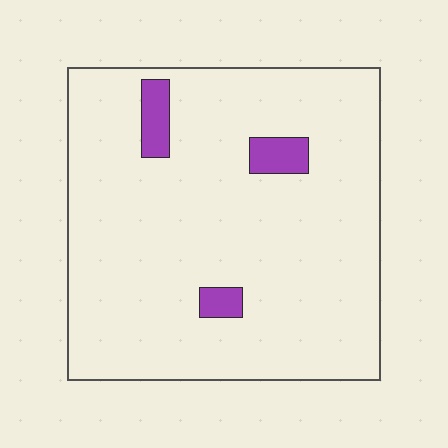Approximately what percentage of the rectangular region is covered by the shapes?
Approximately 5%.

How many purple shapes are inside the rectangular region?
3.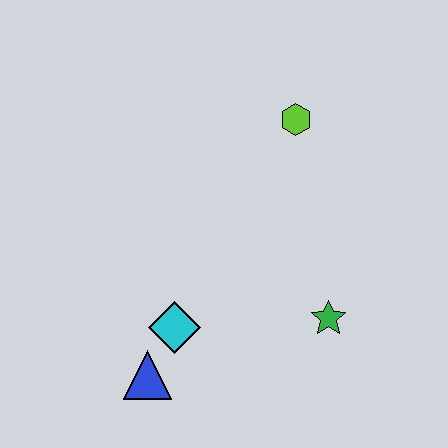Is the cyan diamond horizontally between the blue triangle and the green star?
Yes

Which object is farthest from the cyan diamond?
The lime hexagon is farthest from the cyan diamond.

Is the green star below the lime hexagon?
Yes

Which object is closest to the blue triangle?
The cyan diamond is closest to the blue triangle.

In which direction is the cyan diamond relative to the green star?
The cyan diamond is to the left of the green star.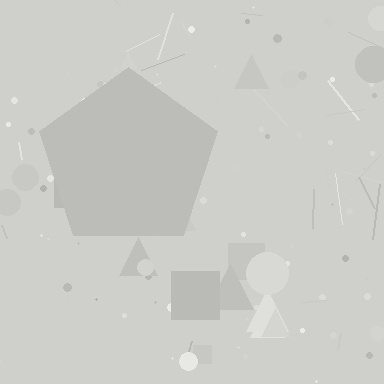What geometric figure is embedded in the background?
A pentagon is embedded in the background.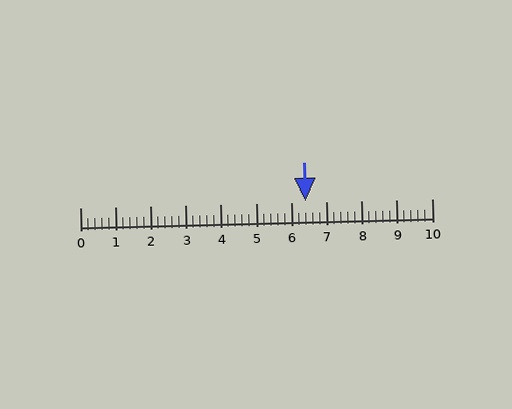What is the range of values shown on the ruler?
The ruler shows values from 0 to 10.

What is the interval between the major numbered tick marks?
The major tick marks are spaced 1 units apart.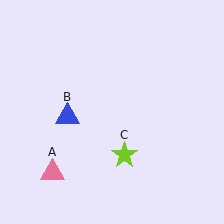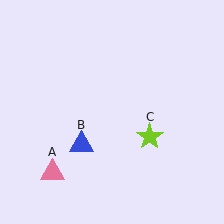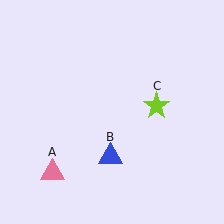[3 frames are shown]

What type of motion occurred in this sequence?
The blue triangle (object B), lime star (object C) rotated counterclockwise around the center of the scene.